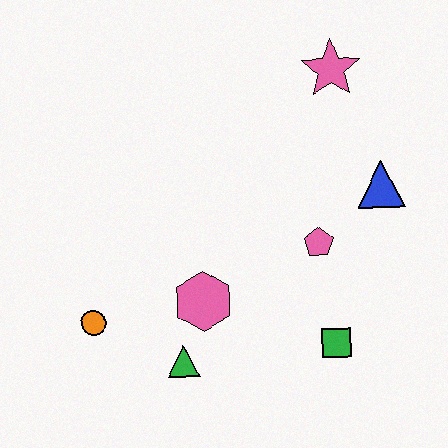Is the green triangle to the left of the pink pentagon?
Yes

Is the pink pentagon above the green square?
Yes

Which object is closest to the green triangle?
The pink hexagon is closest to the green triangle.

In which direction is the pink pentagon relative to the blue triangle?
The pink pentagon is to the left of the blue triangle.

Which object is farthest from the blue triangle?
The orange circle is farthest from the blue triangle.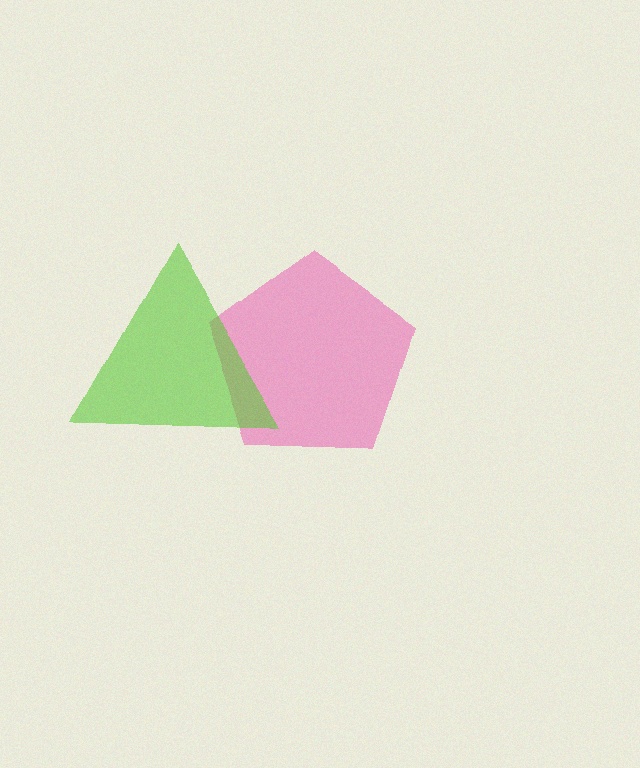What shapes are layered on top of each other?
The layered shapes are: a pink pentagon, a lime triangle.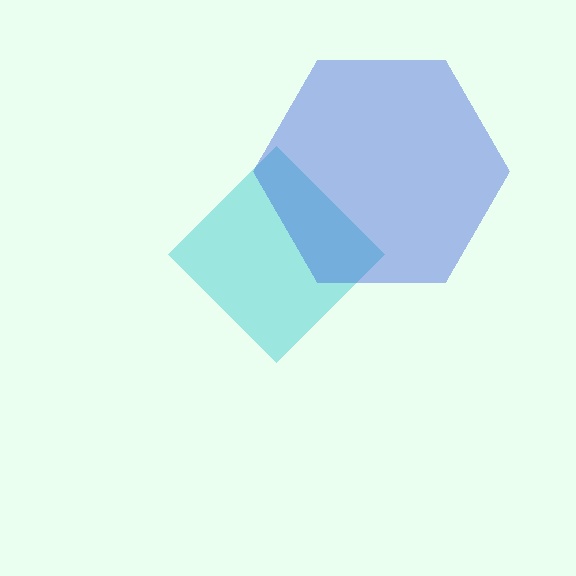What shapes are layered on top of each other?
The layered shapes are: a cyan diamond, a blue hexagon.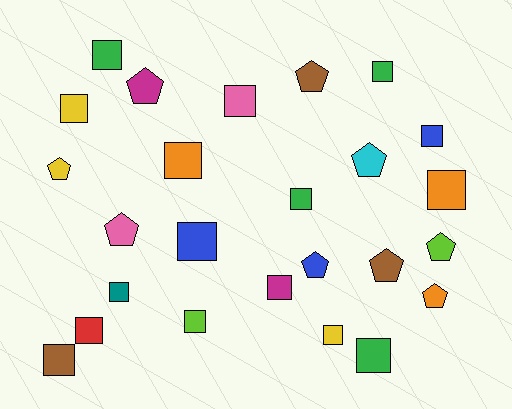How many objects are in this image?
There are 25 objects.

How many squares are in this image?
There are 16 squares.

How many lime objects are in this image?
There are 2 lime objects.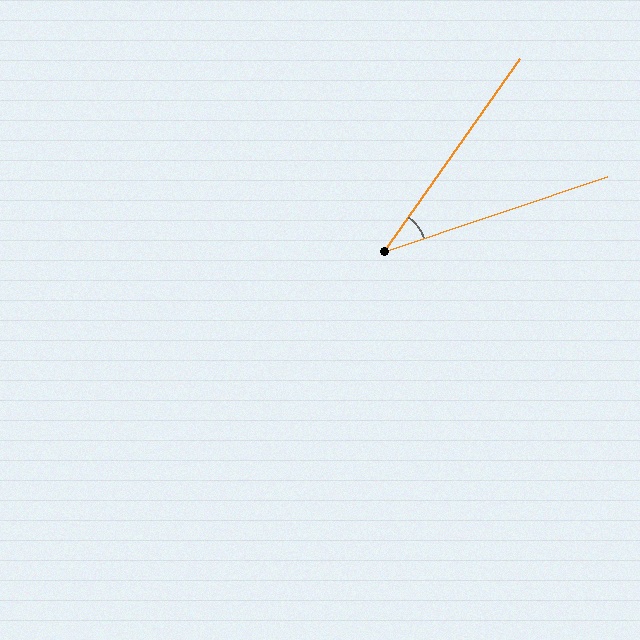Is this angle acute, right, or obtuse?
It is acute.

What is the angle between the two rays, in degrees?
Approximately 36 degrees.